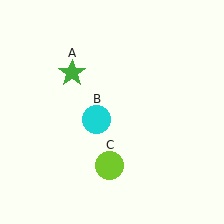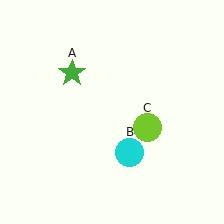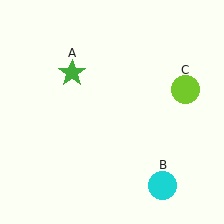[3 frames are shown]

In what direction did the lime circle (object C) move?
The lime circle (object C) moved up and to the right.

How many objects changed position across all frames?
2 objects changed position: cyan circle (object B), lime circle (object C).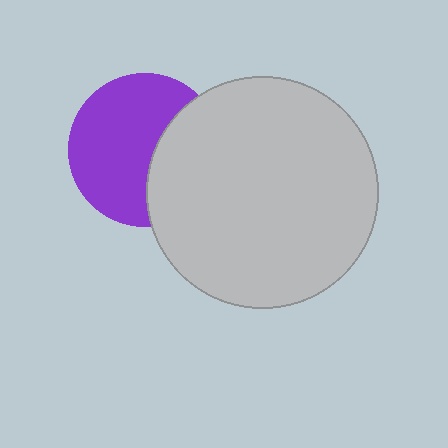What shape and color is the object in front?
The object in front is a light gray circle.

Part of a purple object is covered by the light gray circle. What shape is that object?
It is a circle.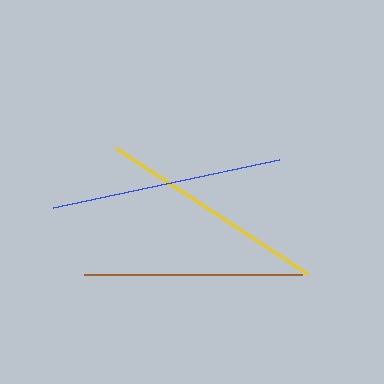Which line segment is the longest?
The blue line is the longest at approximately 232 pixels.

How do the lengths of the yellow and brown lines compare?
The yellow and brown lines are approximately the same length.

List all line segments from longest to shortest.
From longest to shortest: blue, yellow, brown.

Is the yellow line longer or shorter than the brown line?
The yellow line is longer than the brown line.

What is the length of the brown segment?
The brown segment is approximately 219 pixels long.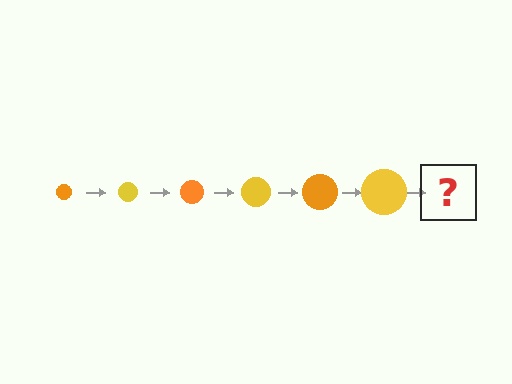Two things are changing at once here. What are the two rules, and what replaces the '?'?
The two rules are that the circle grows larger each step and the color cycles through orange and yellow. The '?' should be an orange circle, larger than the previous one.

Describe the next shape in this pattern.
It should be an orange circle, larger than the previous one.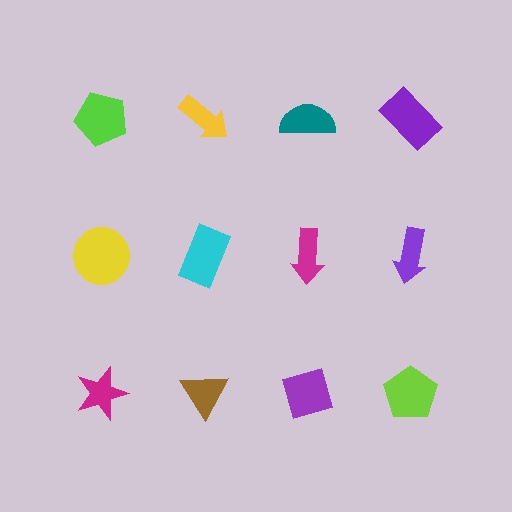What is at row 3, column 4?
A lime pentagon.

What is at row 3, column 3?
A purple diamond.